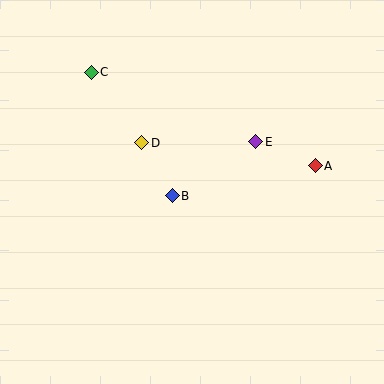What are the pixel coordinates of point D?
Point D is at (142, 143).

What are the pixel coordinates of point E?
Point E is at (256, 142).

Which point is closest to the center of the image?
Point B at (172, 196) is closest to the center.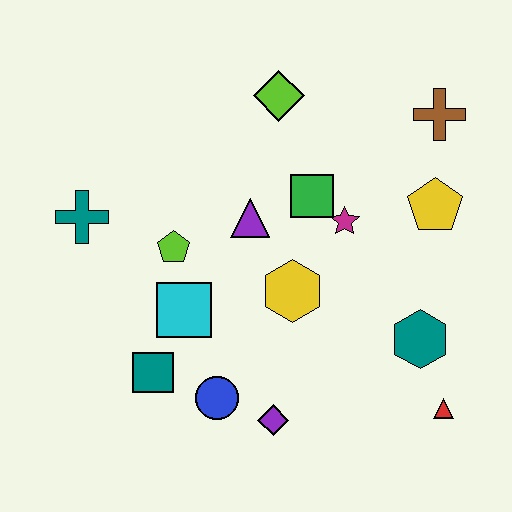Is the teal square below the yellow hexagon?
Yes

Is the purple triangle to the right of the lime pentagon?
Yes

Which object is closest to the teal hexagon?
The red triangle is closest to the teal hexagon.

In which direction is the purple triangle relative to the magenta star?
The purple triangle is to the left of the magenta star.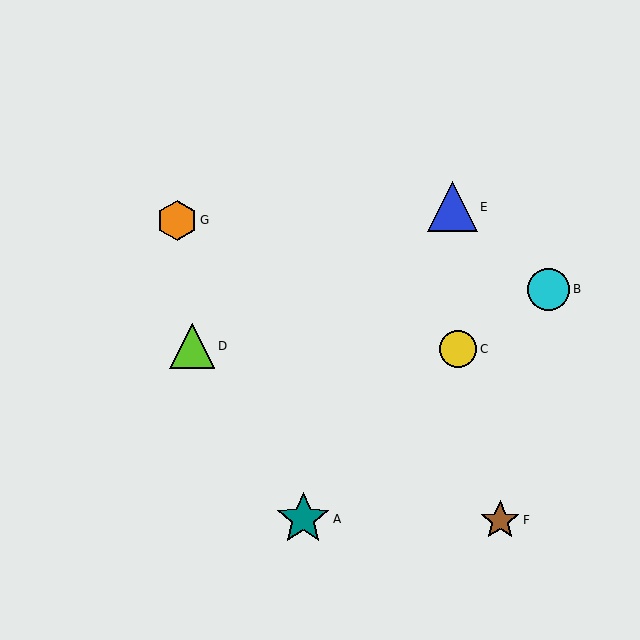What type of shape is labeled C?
Shape C is a yellow circle.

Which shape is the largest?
The teal star (labeled A) is the largest.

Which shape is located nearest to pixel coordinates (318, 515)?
The teal star (labeled A) at (303, 519) is nearest to that location.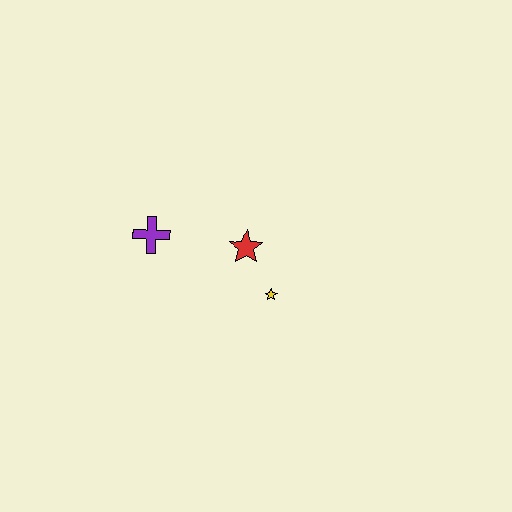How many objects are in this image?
There are 3 objects.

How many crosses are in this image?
There is 1 cross.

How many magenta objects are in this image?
There are no magenta objects.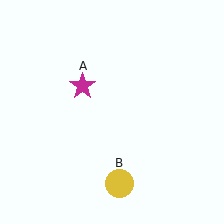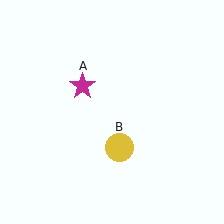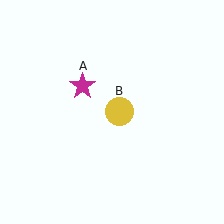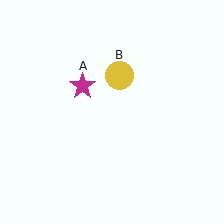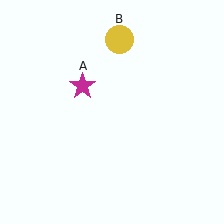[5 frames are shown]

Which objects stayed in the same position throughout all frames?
Magenta star (object A) remained stationary.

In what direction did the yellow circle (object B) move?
The yellow circle (object B) moved up.